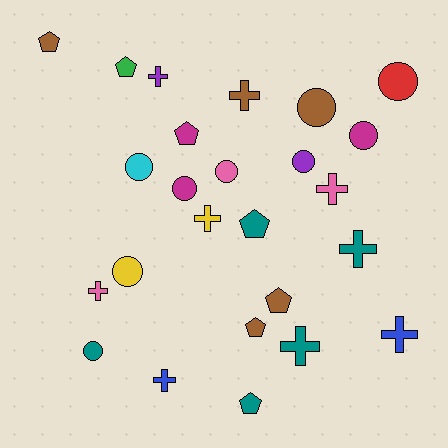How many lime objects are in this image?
There are no lime objects.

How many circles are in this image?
There are 9 circles.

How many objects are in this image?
There are 25 objects.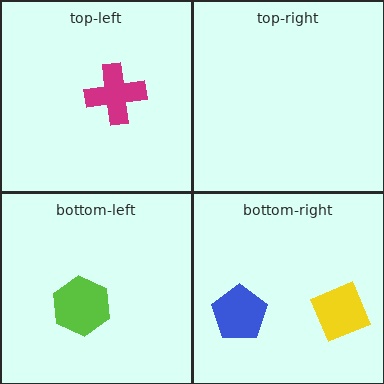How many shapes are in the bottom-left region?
1.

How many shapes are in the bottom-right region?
2.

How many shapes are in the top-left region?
1.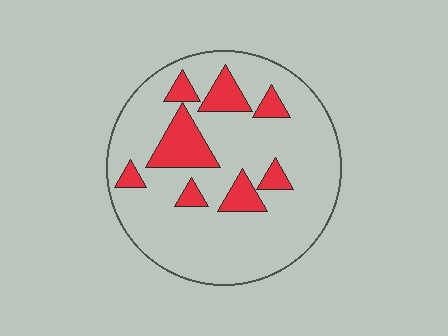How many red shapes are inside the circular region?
8.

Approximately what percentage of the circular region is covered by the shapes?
Approximately 20%.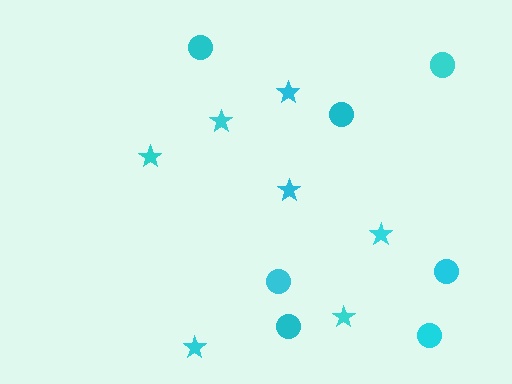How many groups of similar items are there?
There are 2 groups: one group of circles (7) and one group of stars (7).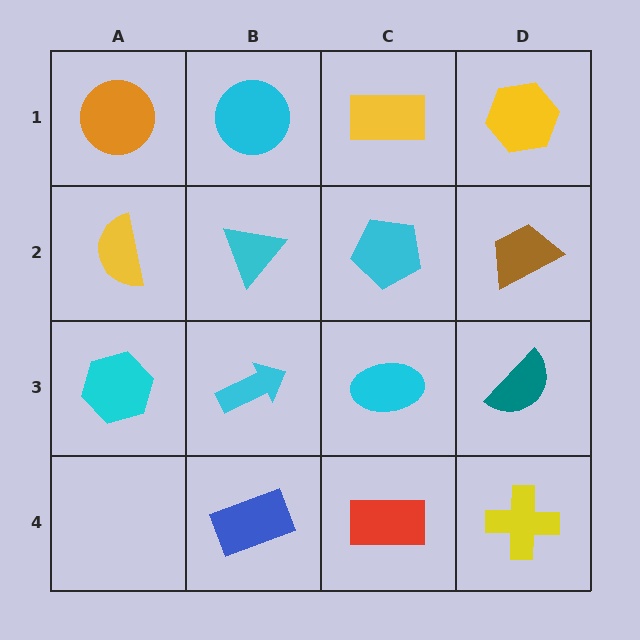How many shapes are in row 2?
4 shapes.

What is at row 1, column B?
A cyan circle.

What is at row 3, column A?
A cyan hexagon.